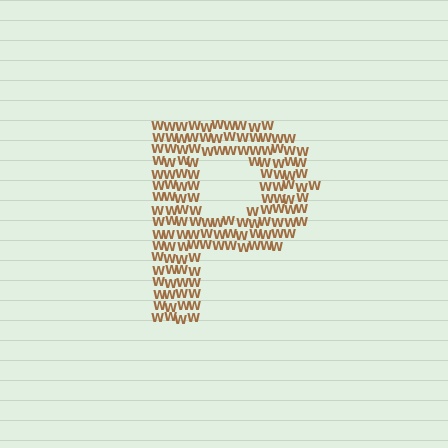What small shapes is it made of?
It is made of small letter W's.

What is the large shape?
The large shape is the letter P.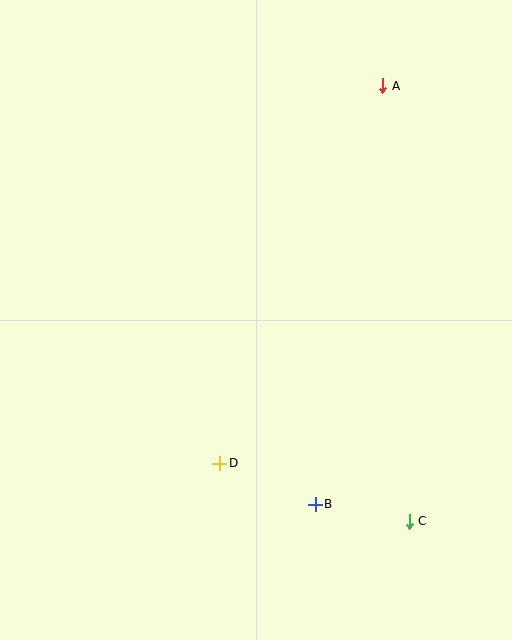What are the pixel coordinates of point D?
Point D is at (220, 463).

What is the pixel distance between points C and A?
The distance between C and A is 436 pixels.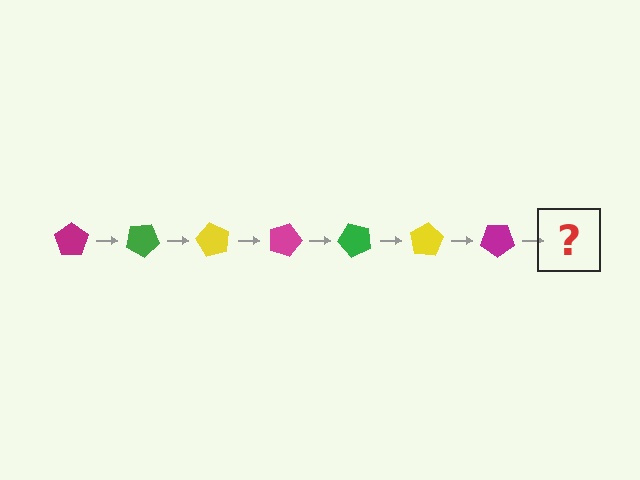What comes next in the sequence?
The next element should be a green pentagon, rotated 210 degrees from the start.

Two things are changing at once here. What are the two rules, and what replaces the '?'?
The two rules are that it rotates 30 degrees each step and the color cycles through magenta, green, and yellow. The '?' should be a green pentagon, rotated 210 degrees from the start.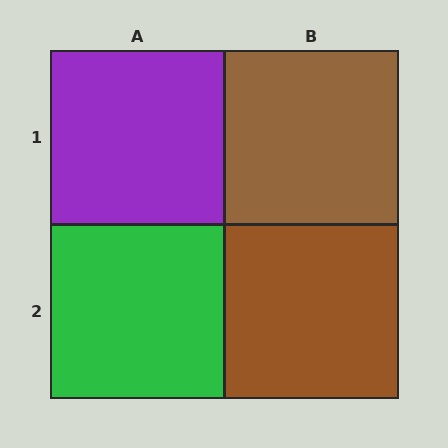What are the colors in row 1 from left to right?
Purple, brown.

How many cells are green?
1 cell is green.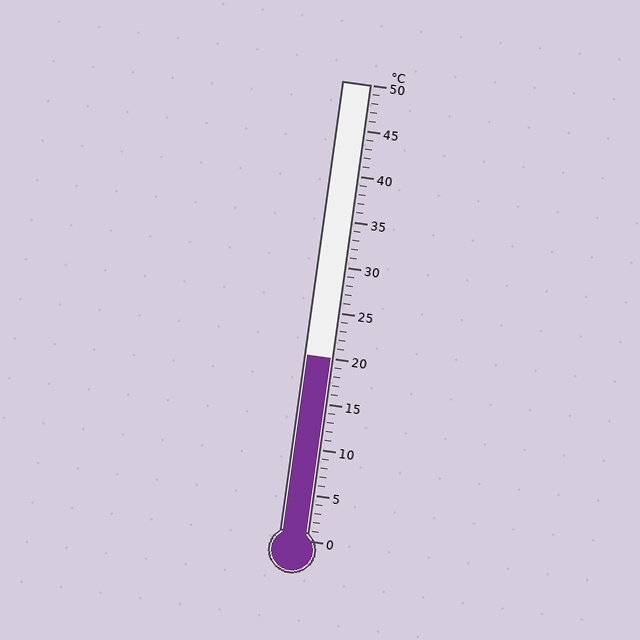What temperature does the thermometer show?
The thermometer shows approximately 20°C.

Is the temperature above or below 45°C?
The temperature is below 45°C.